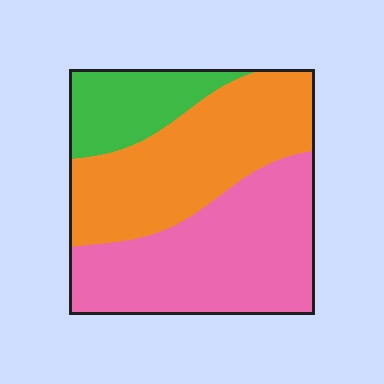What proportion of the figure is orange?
Orange takes up between a quarter and a half of the figure.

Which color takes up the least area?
Green, at roughly 15%.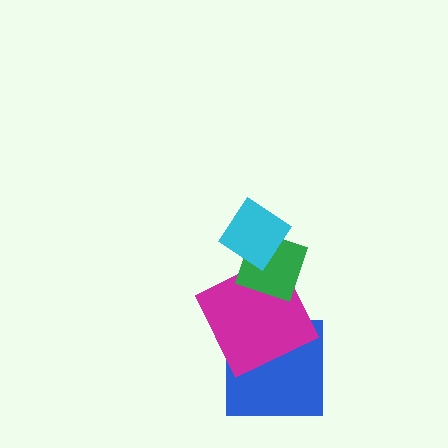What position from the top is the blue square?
The blue square is 4th from the top.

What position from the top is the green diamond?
The green diamond is 2nd from the top.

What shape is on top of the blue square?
The magenta square is on top of the blue square.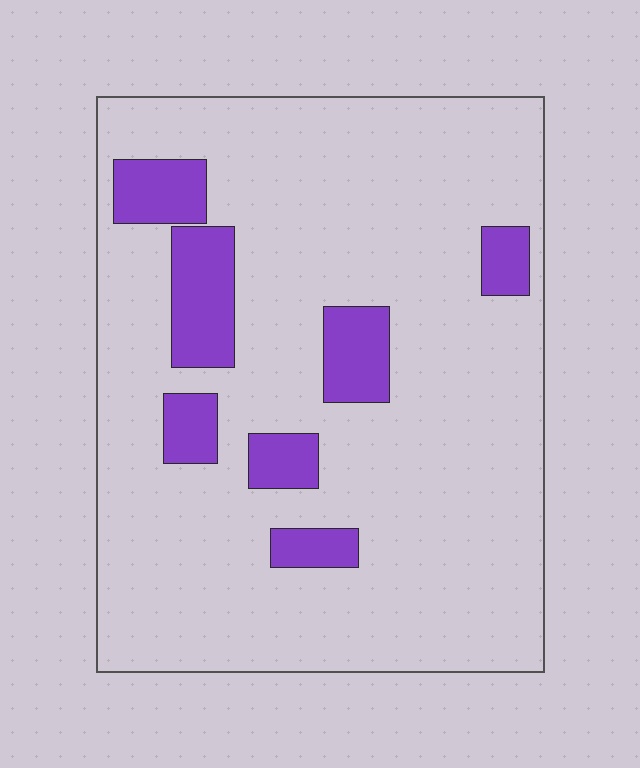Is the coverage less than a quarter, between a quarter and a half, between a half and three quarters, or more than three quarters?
Less than a quarter.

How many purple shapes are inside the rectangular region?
7.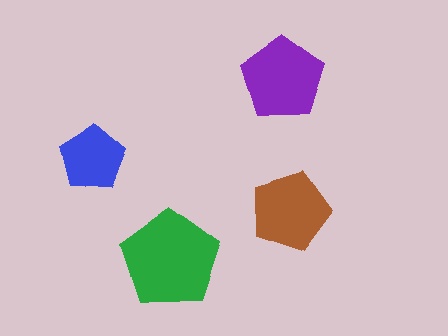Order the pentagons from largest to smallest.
the green one, the purple one, the brown one, the blue one.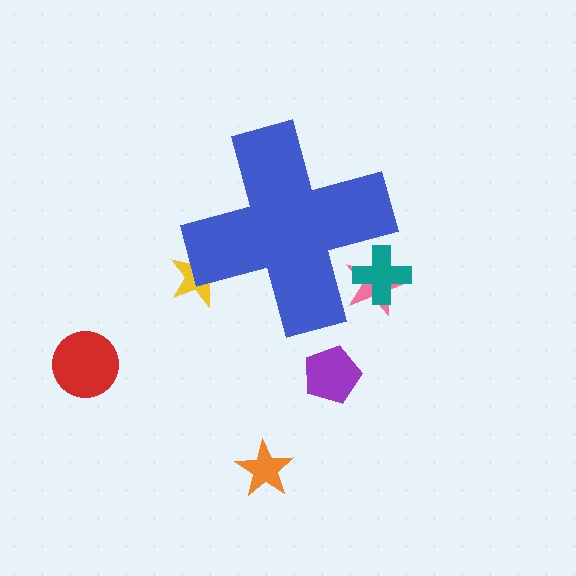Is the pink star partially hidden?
Yes, the pink star is partially hidden behind the blue cross.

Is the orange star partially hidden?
No, the orange star is fully visible.